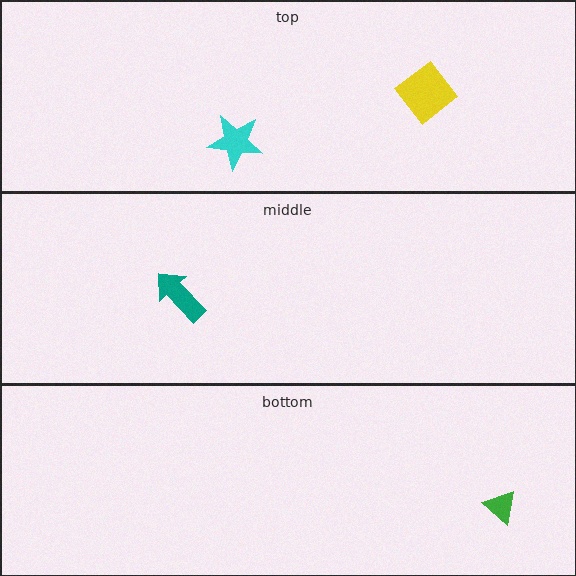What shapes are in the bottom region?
The green triangle.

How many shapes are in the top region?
2.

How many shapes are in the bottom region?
1.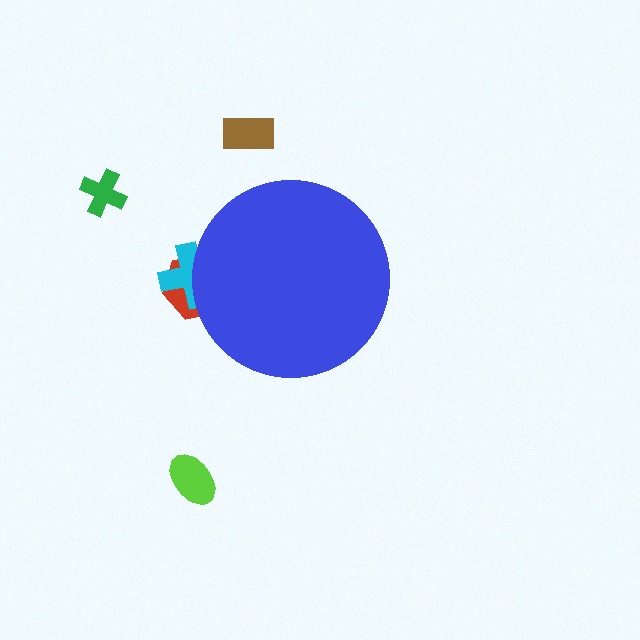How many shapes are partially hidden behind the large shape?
2 shapes are partially hidden.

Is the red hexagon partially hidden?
Yes, the red hexagon is partially hidden behind the blue circle.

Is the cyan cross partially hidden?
Yes, the cyan cross is partially hidden behind the blue circle.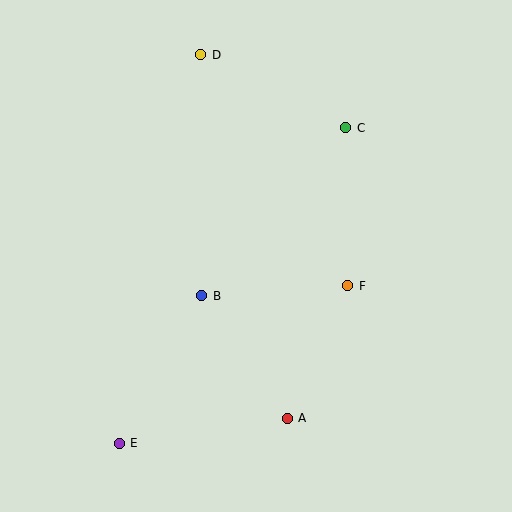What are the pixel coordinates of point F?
Point F is at (348, 286).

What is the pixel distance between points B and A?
The distance between B and A is 149 pixels.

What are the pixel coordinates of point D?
Point D is at (201, 55).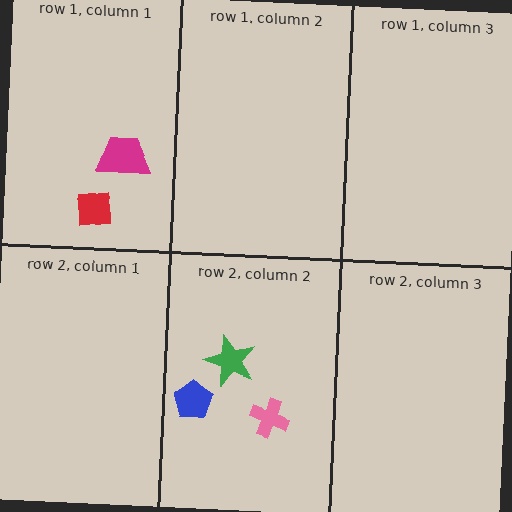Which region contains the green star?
The row 2, column 2 region.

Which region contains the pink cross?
The row 2, column 2 region.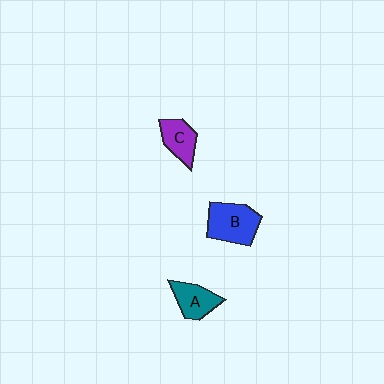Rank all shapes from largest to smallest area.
From largest to smallest: B (blue), A (teal), C (purple).